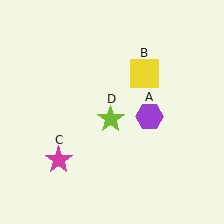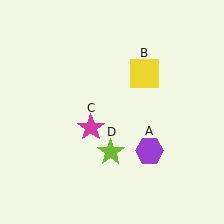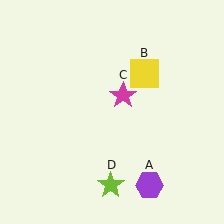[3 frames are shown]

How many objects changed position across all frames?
3 objects changed position: purple hexagon (object A), magenta star (object C), lime star (object D).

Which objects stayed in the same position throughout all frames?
Yellow square (object B) remained stationary.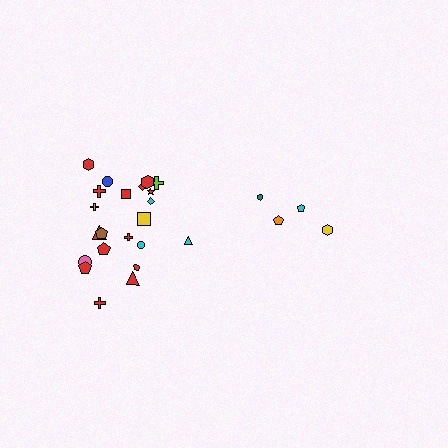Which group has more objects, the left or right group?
The left group.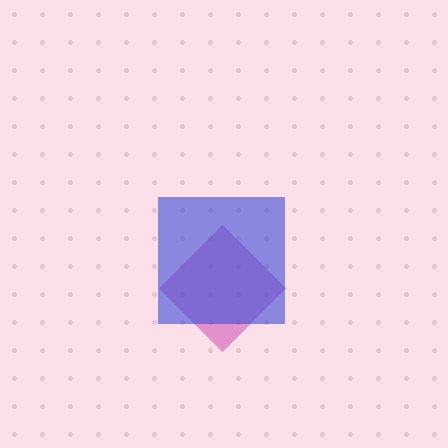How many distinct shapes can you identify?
There are 2 distinct shapes: a magenta diamond, a blue square.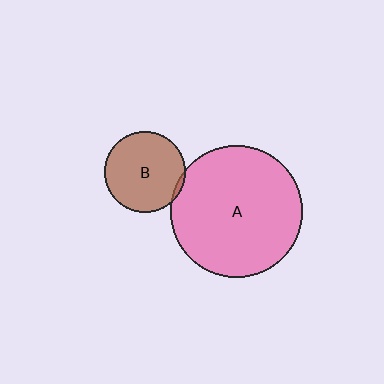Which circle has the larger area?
Circle A (pink).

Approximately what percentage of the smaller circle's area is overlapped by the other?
Approximately 5%.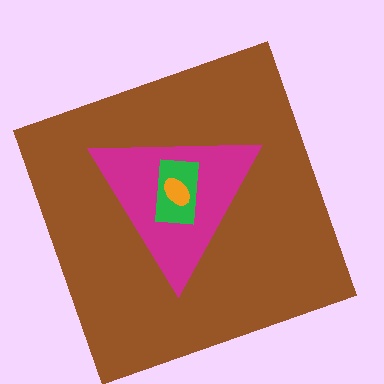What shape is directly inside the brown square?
The magenta triangle.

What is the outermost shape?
The brown square.